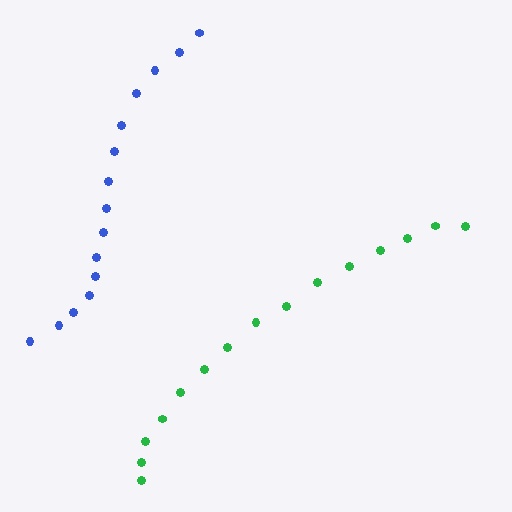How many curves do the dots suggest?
There are 2 distinct paths.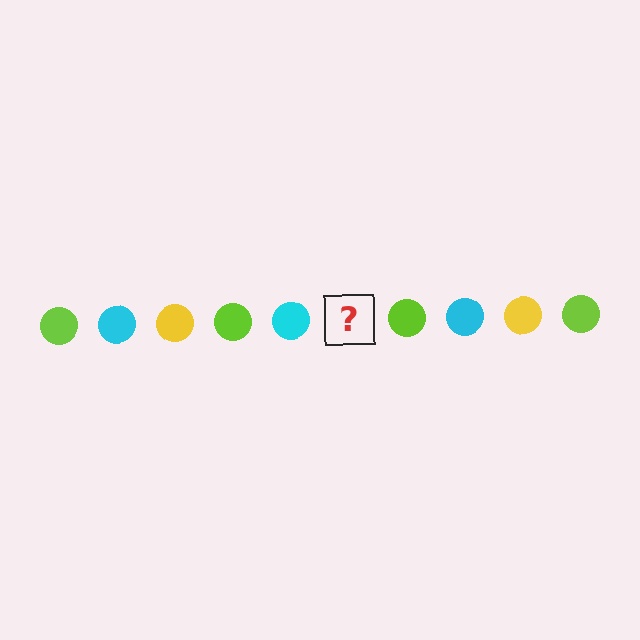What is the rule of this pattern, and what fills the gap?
The rule is that the pattern cycles through lime, cyan, yellow circles. The gap should be filled with a yellow circle.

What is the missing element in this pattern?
The missing element is a yellow circle.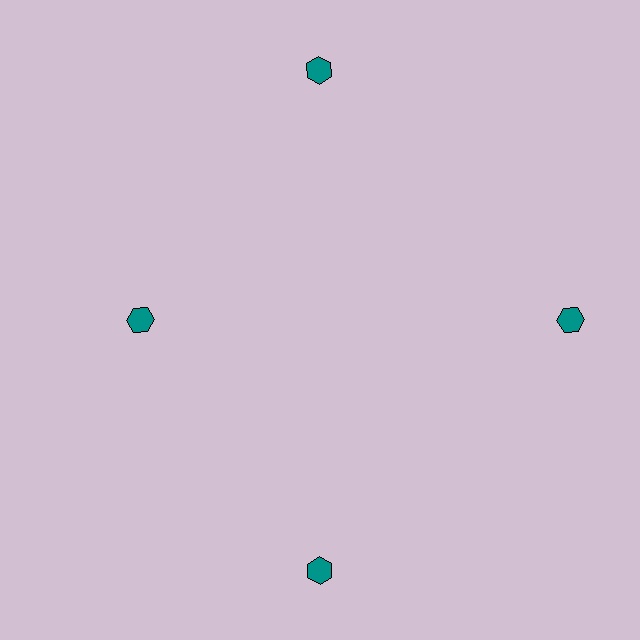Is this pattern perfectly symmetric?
No. The 4 teal hexagons are arranged in a ring, but one element near the 9 o'clock position is pulled inward toward the center, breaking the 4-fold rotational symmetry.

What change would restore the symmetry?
The symmetry would be restored by moving it outward, back onto the ring so that all 4 hexagons sit at equal angles and equal distance from the center.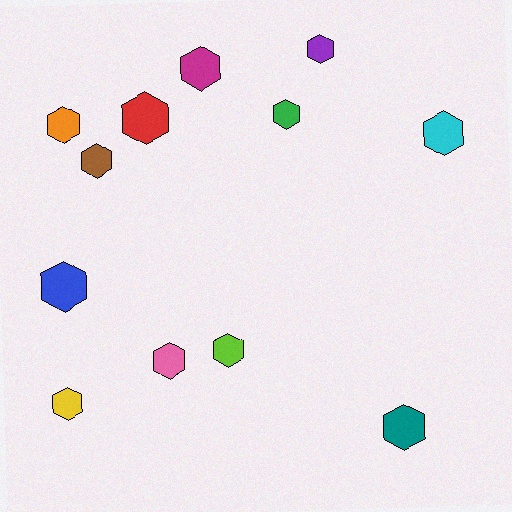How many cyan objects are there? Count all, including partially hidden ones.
There is 1 cyan object.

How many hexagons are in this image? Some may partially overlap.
There are 12 hexagons.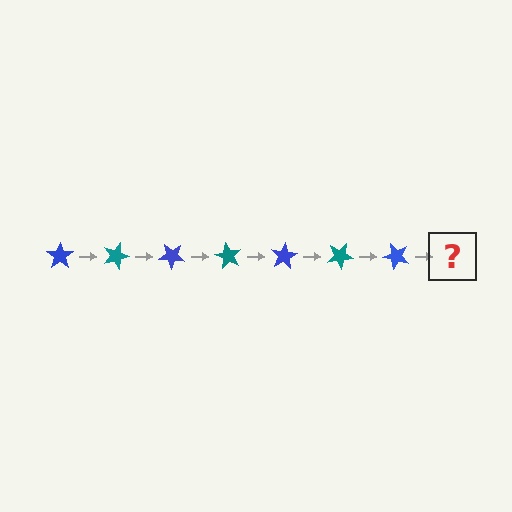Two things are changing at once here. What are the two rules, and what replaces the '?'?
The two rules are that it rotates 20 degrees each step and the color cycles through blue and teal. The '?' should be a teal star, rotated 140 degrees from the start.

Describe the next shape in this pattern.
It should be a teal star, rotated 140 degrees from the start.